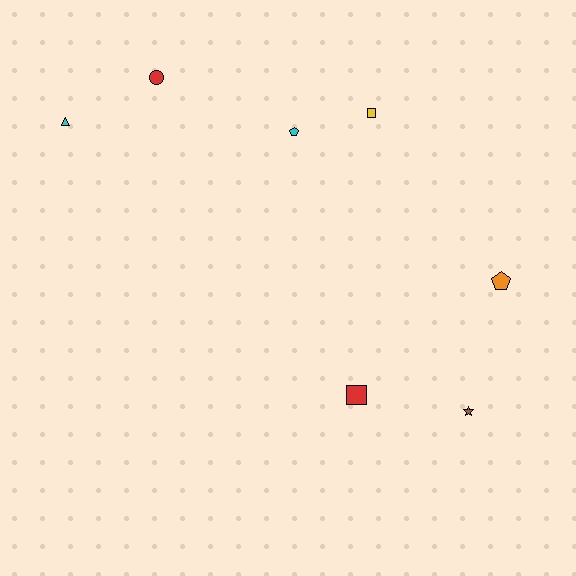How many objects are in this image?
There are 7 objects.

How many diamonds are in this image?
There are no diamonds.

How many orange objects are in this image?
There is 1 orange object.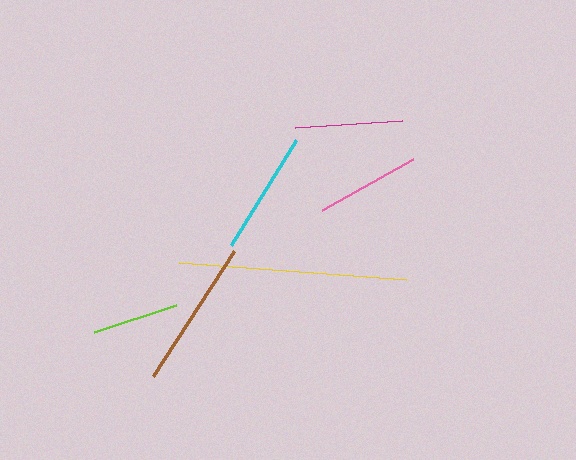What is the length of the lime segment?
The lime segment is approximately 87 pixels long.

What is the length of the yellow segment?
The yellow segment is approximately 228 pixels long.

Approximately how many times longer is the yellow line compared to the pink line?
The yellow line is approximately 2.2 times the length of the pink line.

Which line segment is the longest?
The yellow line is the longest at approximately 228 pixels.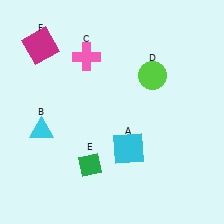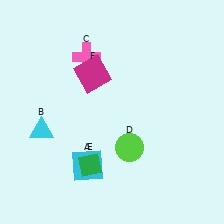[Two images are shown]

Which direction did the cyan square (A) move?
The cyan square (A) moved left.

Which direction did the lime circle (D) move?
The lime circle (D) moved down.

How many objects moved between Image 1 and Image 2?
3 objects moved between the two images.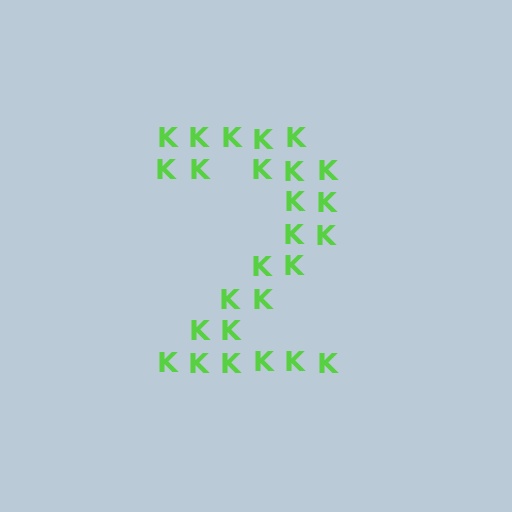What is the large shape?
The large shape is the digit 2.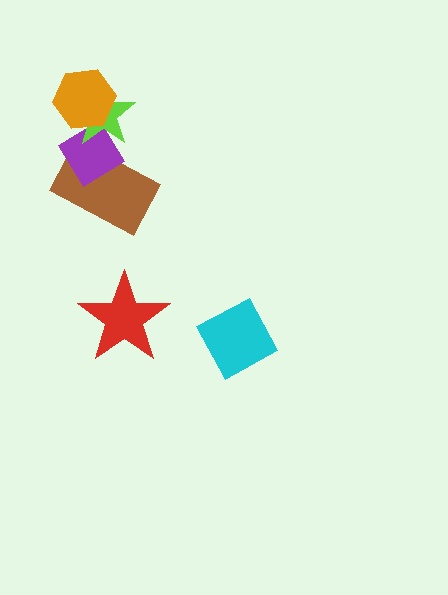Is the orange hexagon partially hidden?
No, no other shape covers it.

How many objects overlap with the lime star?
3 objects overlap with the lime star.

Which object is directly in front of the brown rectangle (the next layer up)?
The purple diamond is directly in front of the brown rectangle.